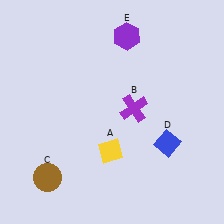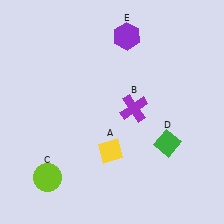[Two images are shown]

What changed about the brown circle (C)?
In Image 1, C is brown. In Image 2, it changed to lime.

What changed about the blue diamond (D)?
In Image 1, D is blue. In Image 2, it changed to green.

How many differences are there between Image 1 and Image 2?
There are 2 differences between the two images.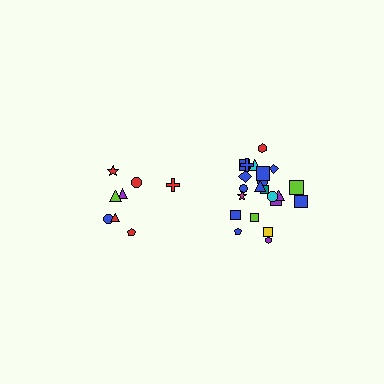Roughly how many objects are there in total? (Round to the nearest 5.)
Roughly 30 objects in total.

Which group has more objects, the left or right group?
The right group.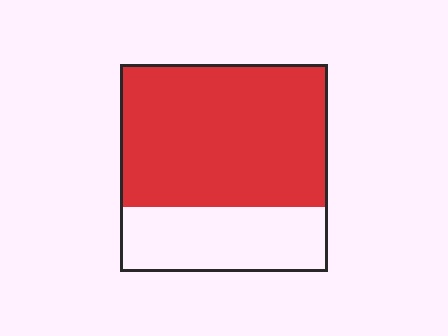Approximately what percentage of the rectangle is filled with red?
Approximately 70%.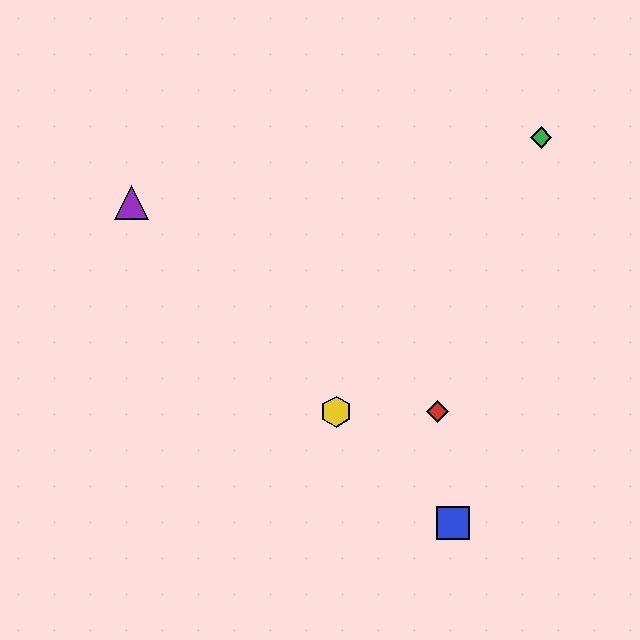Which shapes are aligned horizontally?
The red diamond, the yellow hexagon are aligned horizontally.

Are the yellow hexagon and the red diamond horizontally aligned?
Yes, both are at y≈412.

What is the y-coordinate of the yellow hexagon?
The yellow hexagon is at y≈412.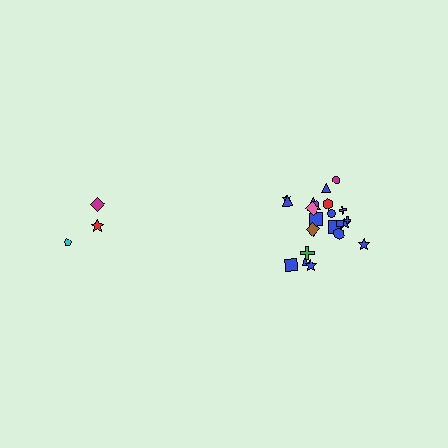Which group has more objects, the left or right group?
The right group.